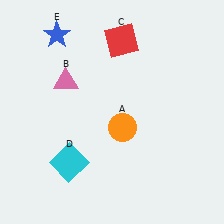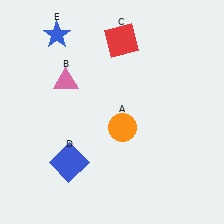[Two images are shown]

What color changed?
The square (D) changed from cyan in Image 1 to blue in Image 2.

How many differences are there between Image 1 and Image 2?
There is 1 difference between the two images.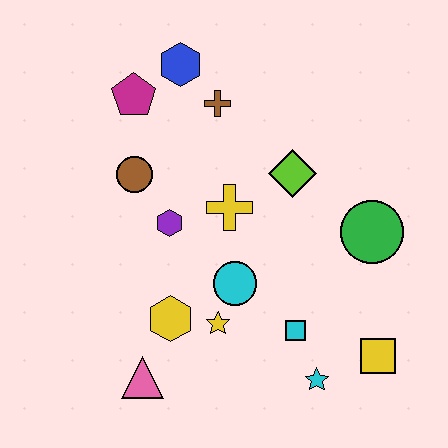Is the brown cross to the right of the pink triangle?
Yes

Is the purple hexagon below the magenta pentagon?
Yes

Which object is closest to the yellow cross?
The purple hexagon is closest to the yellow cross.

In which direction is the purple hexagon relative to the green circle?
The purple hexagon is to the left of the green circle.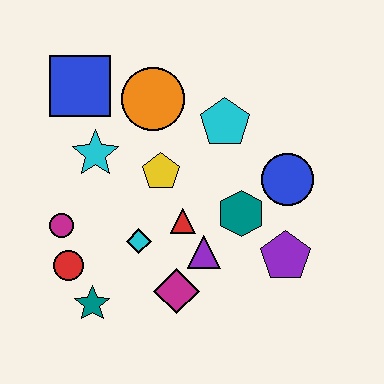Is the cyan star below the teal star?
No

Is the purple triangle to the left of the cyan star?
No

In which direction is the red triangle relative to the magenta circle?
The red triangle is to the right of the magenta circle.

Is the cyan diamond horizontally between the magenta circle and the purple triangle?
Yes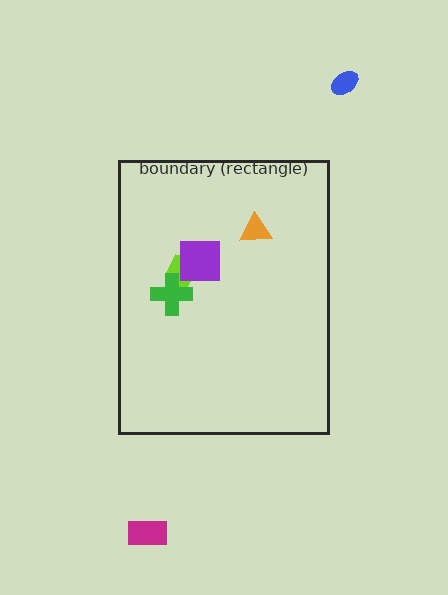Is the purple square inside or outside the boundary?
Inside.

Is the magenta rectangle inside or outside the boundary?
Outside.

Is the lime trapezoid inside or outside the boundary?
Inside.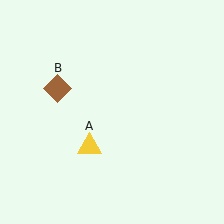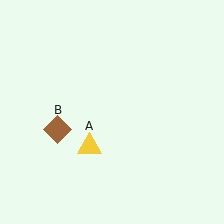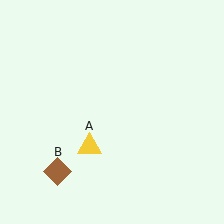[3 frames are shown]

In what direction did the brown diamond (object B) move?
The brown diamond (object B) moved down.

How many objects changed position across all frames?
1 object changed position: brown diamond (object B).